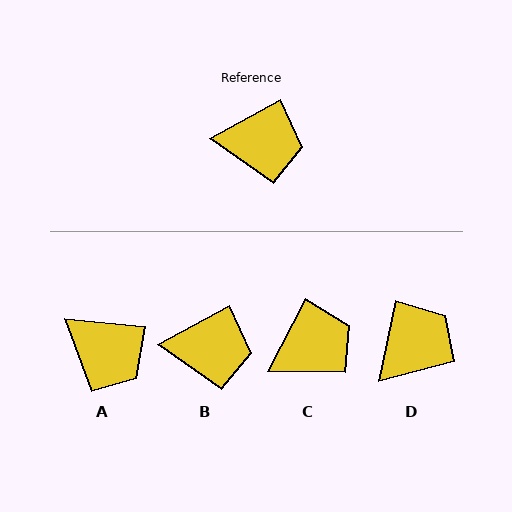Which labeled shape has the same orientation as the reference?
B.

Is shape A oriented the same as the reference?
No, it is off by about 34 degrees.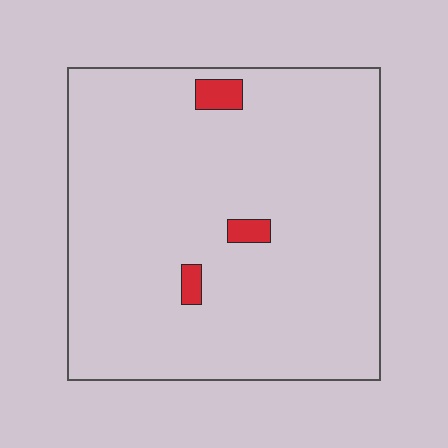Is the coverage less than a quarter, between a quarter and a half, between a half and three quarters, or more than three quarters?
Less than a quarter.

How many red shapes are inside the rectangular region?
3.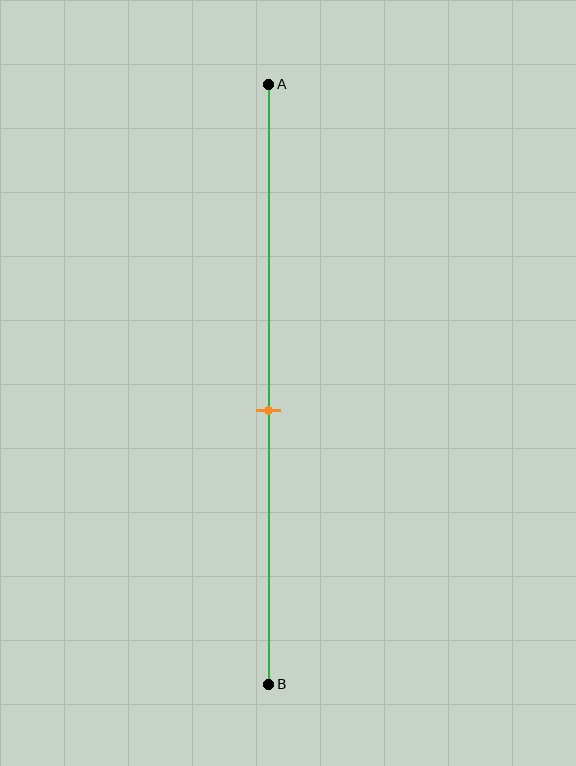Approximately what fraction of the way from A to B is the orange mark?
The orange mark is approximately 55% of the way from A to B.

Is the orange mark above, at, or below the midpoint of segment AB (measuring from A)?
The orange mark is below the midpoint of segment AB.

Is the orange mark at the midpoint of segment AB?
No, the mark is at about 55% from A, not at the 50% midpoint.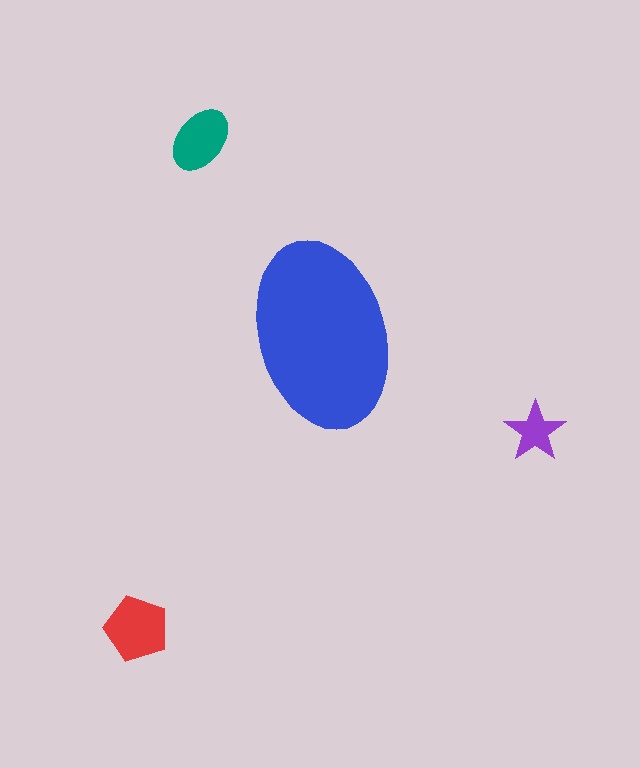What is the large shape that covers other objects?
A blue ellipse.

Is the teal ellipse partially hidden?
No, the teal ellipse is fully visible.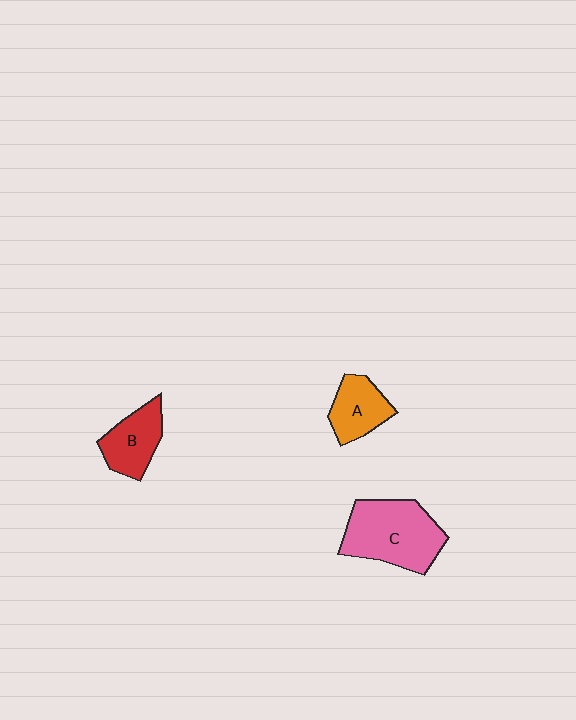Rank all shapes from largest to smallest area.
From largest to smallest: C (pink), B (red), A (orange).